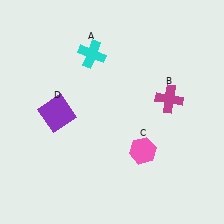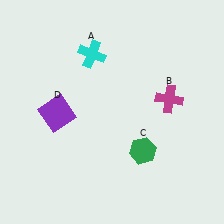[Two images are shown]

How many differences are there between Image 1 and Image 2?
There is 1 difference between the two images.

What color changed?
The hexagon (C) changed from pink in Image 1 to green in Image 2.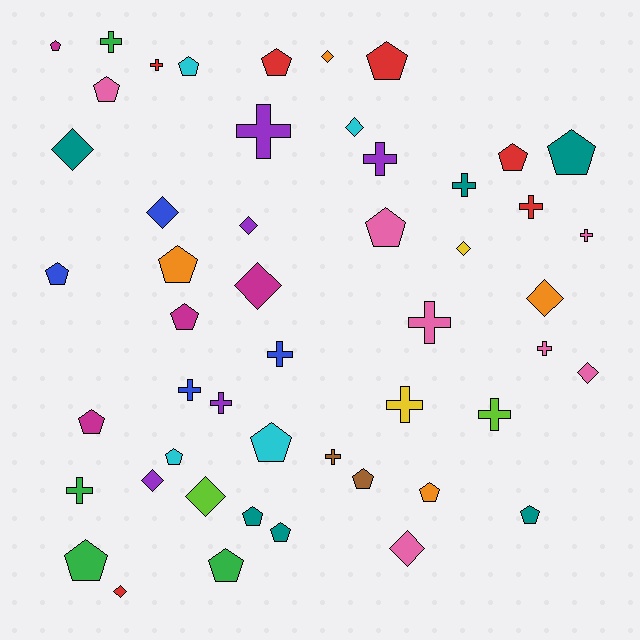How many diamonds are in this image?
There are 13 diamonds.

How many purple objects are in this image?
There are 5 purple objects.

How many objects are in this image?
There are 50 objects.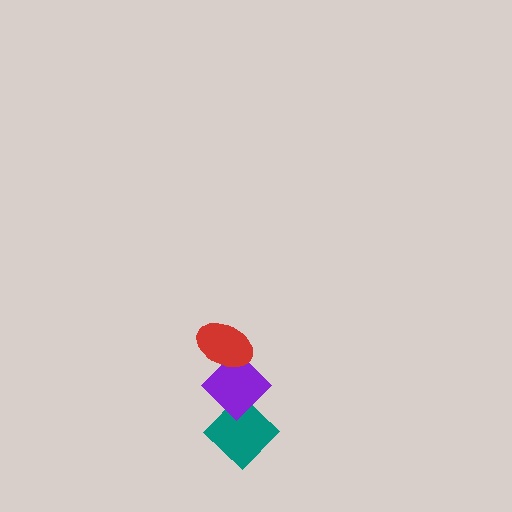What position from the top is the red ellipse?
The red ellipse is 1st from the top.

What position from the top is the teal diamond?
The teal diamond is 3rd from the top.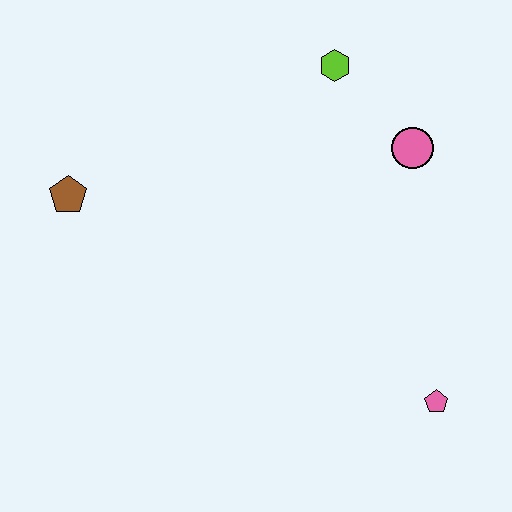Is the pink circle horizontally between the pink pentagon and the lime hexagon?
Yes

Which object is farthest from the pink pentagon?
The brown pentagon is farthest from the pink pentagon.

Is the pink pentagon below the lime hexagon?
Yes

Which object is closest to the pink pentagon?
The pink circle is closest to the pink pentagon.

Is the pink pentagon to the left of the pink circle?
No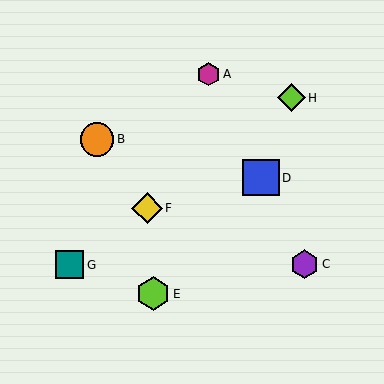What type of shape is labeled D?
Shape D is a blue square.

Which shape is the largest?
The blue square (labeled D) is the largest.